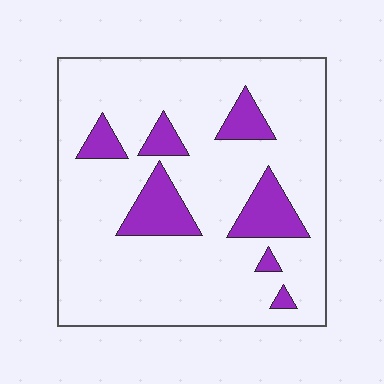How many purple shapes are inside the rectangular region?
7.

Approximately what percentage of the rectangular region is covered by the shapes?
Approximately 15%.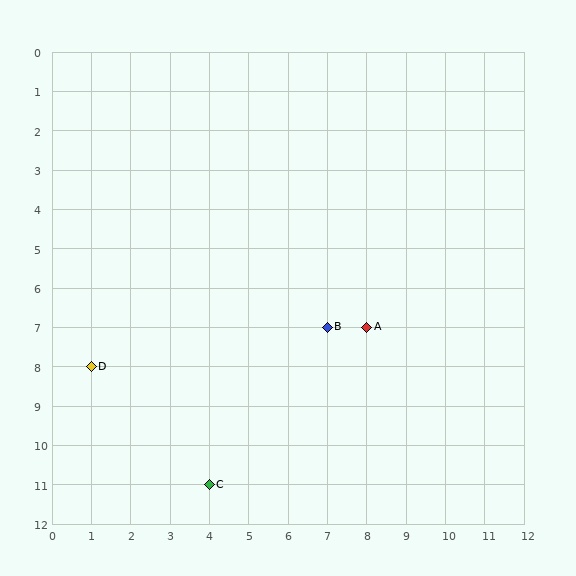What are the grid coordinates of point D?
Point D is at grid coordinates (1, 8).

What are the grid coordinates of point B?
Point B is at grid coordinates (7, 7).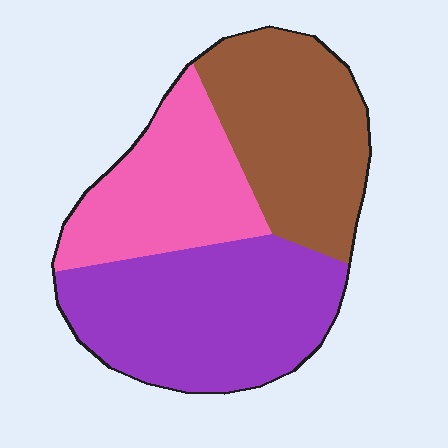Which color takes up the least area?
Pink, at roughly 25%.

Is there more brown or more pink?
Brown.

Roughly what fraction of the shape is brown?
Brown covers 33% of the shape.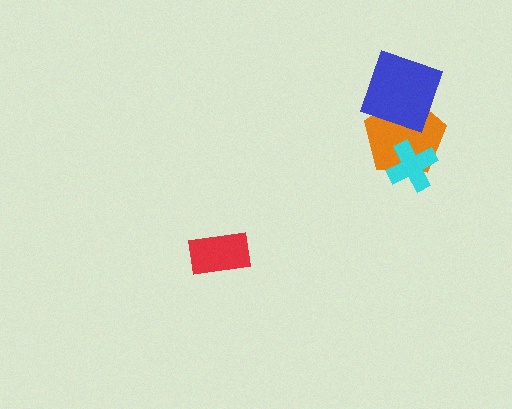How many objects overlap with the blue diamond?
1 object overlaps with the blue diamond.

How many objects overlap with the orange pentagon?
2 objects overlap with the orange pentagon.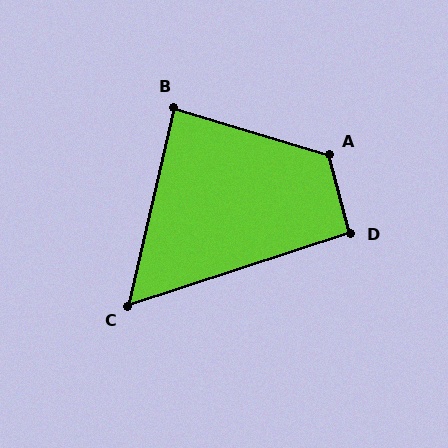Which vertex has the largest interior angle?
A, at approximately 121 degrees.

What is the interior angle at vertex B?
Approximately 86 degrees (approximately right).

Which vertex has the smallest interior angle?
C, at approximately 59 degrees.